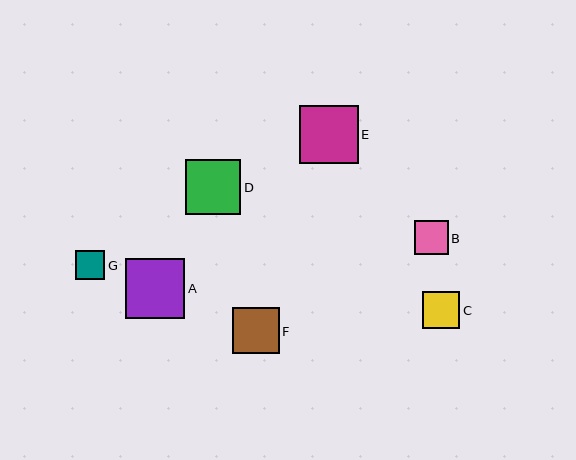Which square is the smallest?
Square G is the smallest with a size of approximately 29 pixels.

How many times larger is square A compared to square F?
Square A is approximately 1.3 times the size of square F.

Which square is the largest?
Square A is the largest with a size of approximately 60 pixels.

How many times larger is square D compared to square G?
Square D is approximately 1.9 times the size of square G.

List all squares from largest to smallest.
From largest to smallest: A, E, D, F, C, B, G.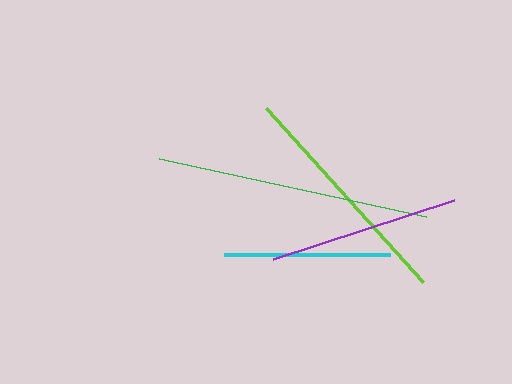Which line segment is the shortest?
The cyan line is the shortest at approximately 166 pixels.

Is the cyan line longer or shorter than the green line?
The green line is longer than the cyan line.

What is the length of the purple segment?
The purple segment is approximately 191 pixels long.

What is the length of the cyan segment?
The cyan segment is approximately 166 pixels long.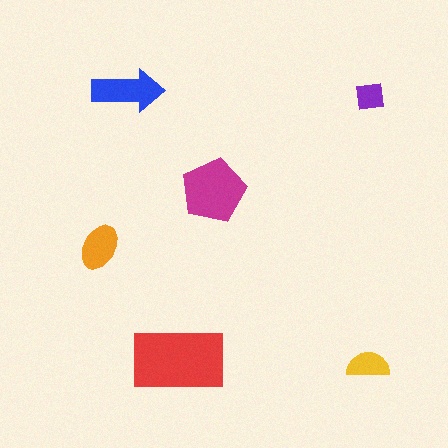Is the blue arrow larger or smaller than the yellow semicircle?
Larger.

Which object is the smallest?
The purple square.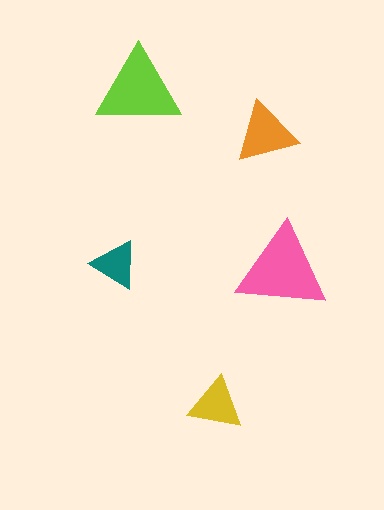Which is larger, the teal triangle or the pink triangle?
The pink one.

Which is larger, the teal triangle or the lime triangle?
The lime one.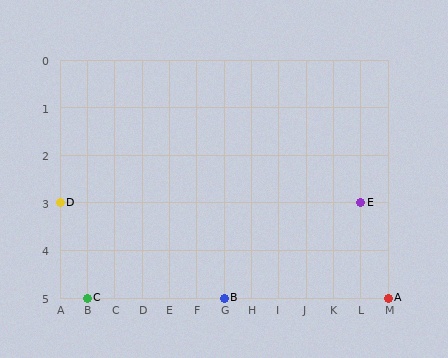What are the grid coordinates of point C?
Point C is at grid coordinates (B, 5).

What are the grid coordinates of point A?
Point A is at grid coordinates (M, 5).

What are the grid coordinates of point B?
Point B is at grid coordinates (G, 5).